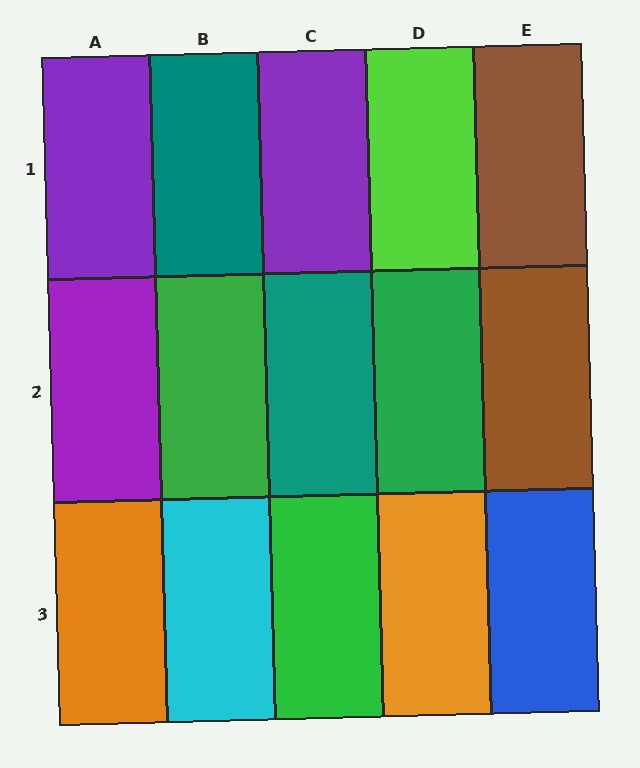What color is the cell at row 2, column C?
Teal.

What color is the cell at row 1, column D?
Lime.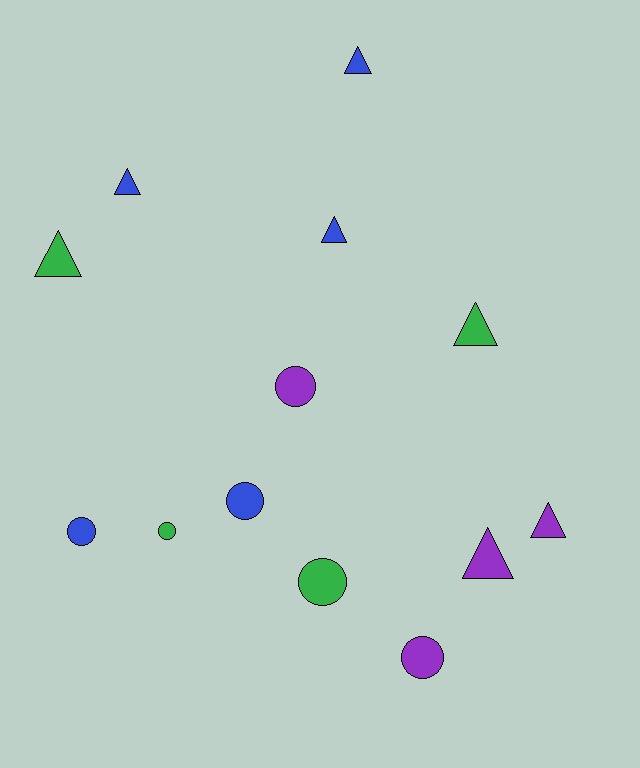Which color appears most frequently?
Blue, with 5 objects.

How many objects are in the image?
There are 13 objects.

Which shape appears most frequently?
Triangle, with 7 objects.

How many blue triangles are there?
There are 3 blue triangles.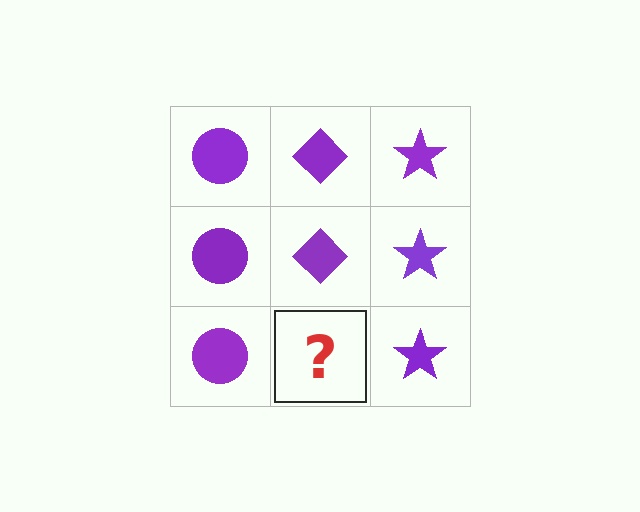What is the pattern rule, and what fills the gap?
The rule is that each column has a consistent shape. The gap should be filled with a purple diamond.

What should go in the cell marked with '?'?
The missing cell should contain a purple diamond.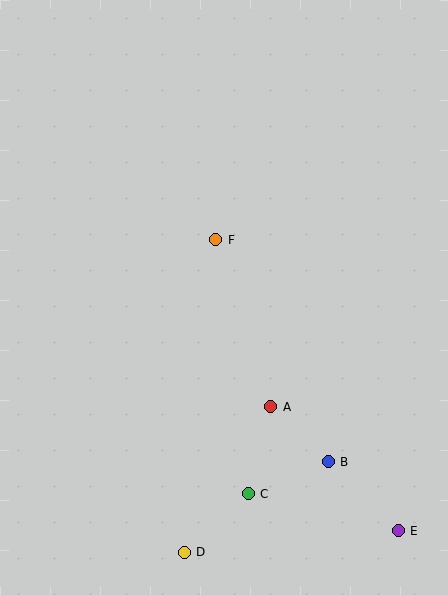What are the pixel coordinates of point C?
Point C is at (248, 494).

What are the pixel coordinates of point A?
Point A is at (271, 407).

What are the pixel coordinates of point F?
Point F is at (216, 240).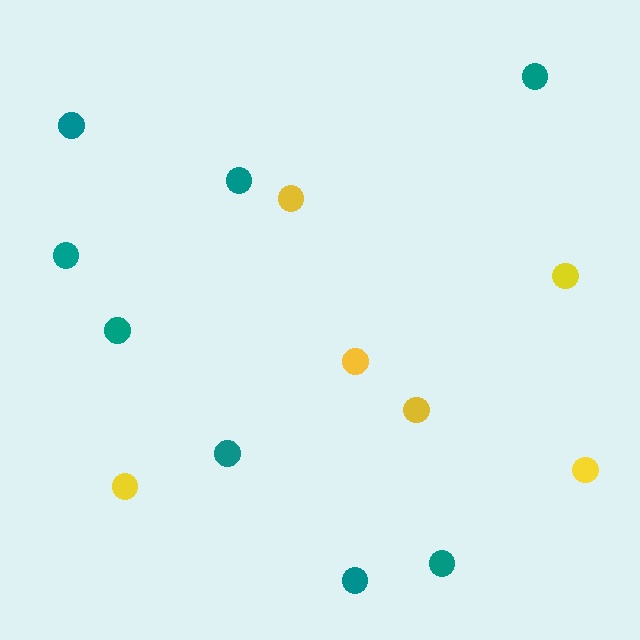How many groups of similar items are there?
There are 2 groups: one group of yellow circles (6) and one group of teal circles (8).